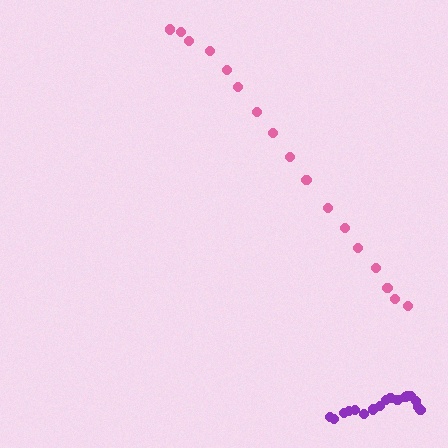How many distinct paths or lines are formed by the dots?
There are 2 distinct paths.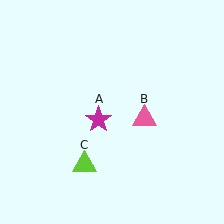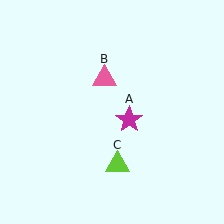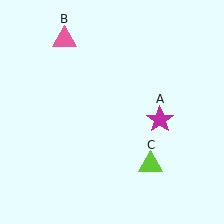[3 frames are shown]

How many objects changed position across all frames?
3 objects changed position: magenta star (object A), pink triangle (object B), lime triangle (object C).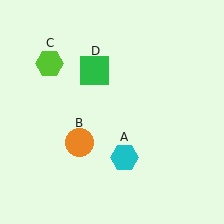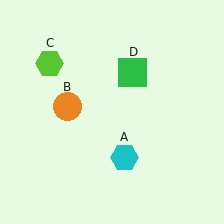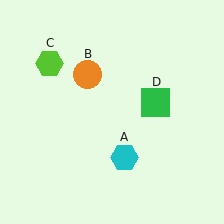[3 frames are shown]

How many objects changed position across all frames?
2 objects changed position: orange circle (object B), green square (object D).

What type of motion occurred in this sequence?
The orange circle (object B), green square (object D) rotated clockwise around the center of the scene.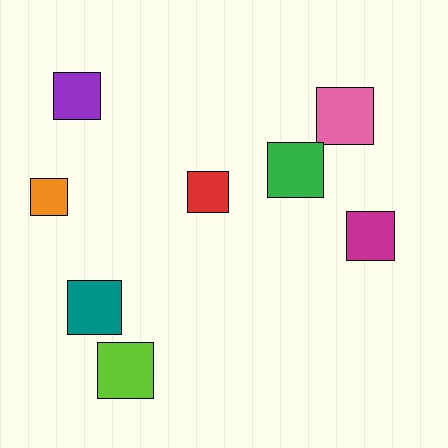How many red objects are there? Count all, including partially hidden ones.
There is 1 red object.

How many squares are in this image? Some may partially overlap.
There are 8 squares.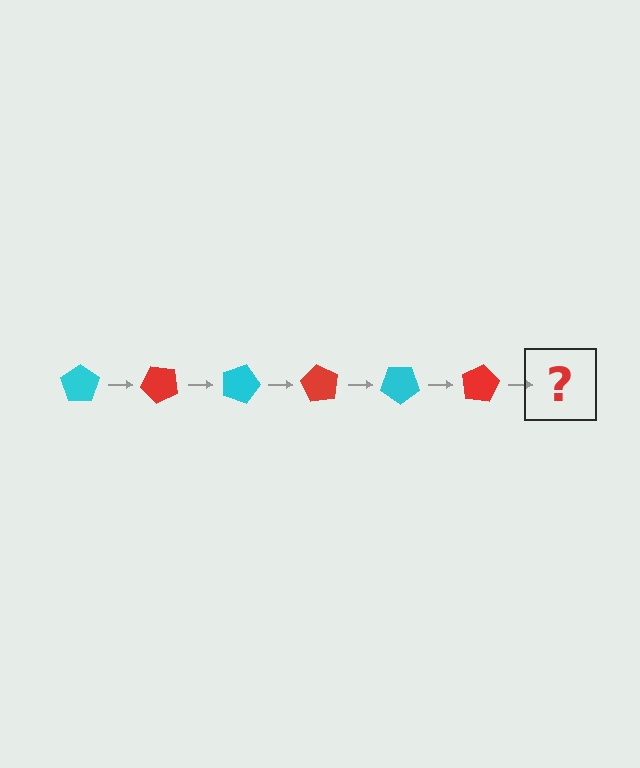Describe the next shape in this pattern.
It should be a cyan pentagon, rotated 270 degrees from the start.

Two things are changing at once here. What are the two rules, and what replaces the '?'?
The two rules are that it rotates 45 degrees each step and the color cycles through cyan and red. The '?' should be a cyan pentagon, rotated 270 degrees from the start.